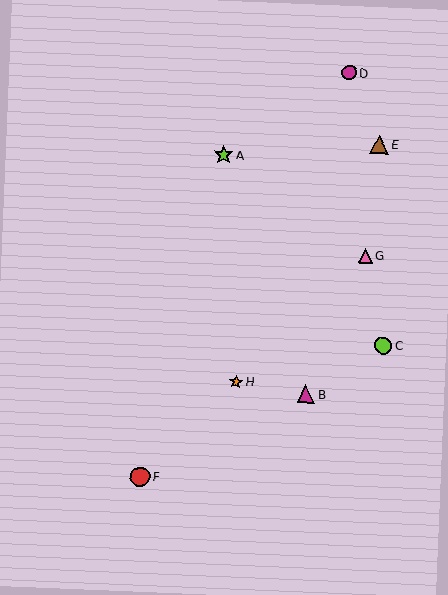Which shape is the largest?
The red circle (labeled F) is the largest.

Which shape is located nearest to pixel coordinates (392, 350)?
The lime circle (labeled C) at (383, 345) is nearest to that location.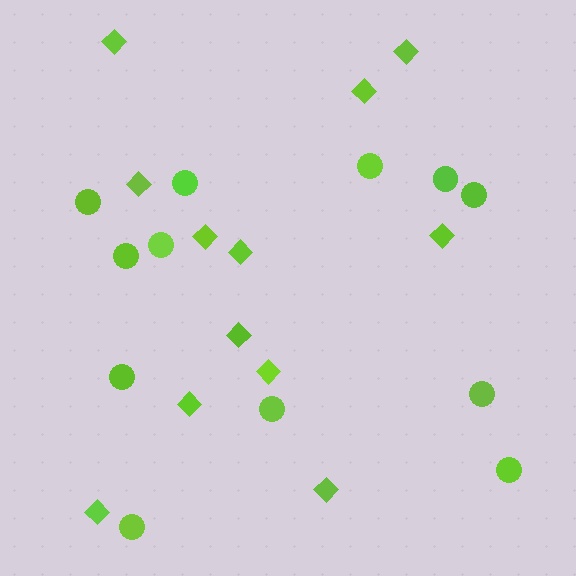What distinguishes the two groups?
There are 2 groups: one group of diamonds (12) and one group of circles (12).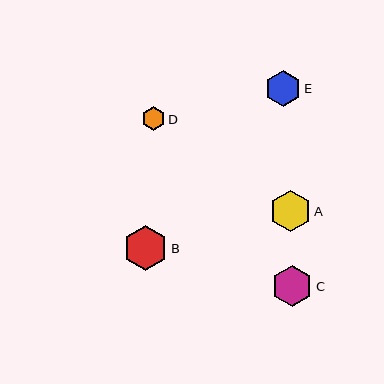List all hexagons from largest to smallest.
From largest to smallest: B, A, C, E, D.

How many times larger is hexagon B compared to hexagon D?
Hexagon B is approximately 1.9 times the size of hexagon D.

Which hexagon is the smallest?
Hexagon D is the smallest with a size of approximately 23 pixels.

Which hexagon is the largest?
Hexagon B is the largest with a size of approximately 44 pixels.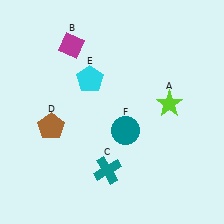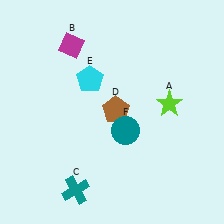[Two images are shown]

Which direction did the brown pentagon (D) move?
The brown pentagon (D) moved right.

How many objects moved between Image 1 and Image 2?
2 objects moved between the two images.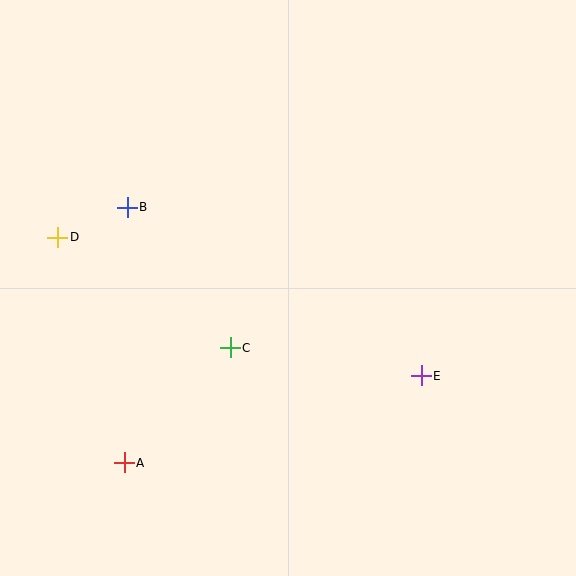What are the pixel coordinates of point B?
Point B is at (127, 207).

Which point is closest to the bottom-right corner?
Point E is closest to the bottom-right corner.